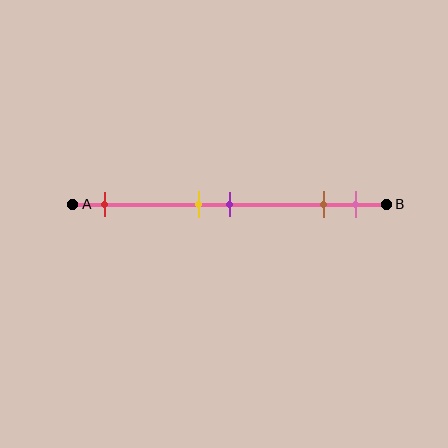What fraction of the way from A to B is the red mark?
The red mark is approximately 10% (0.1) of the way from A to B.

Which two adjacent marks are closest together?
The yellow and purple marks are the closest adjacent pair.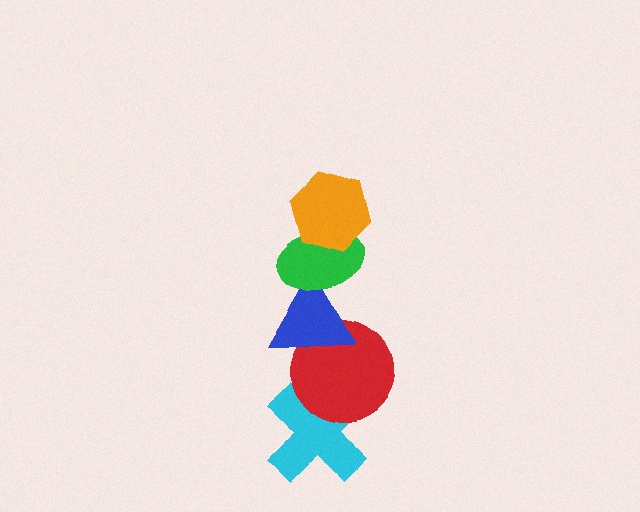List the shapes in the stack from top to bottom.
From top to bottom: the orange hexagon, the green ellipse, the blue triangle, the red circle, the cyan cross.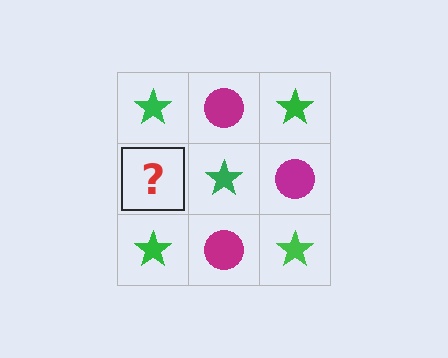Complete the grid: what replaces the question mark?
The question mark should be replaced with a magenta circle.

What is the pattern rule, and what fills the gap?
The rule is that it alternates green star and magenta circle in a checkerboard pattern. The gap should be filled with a magenta circle.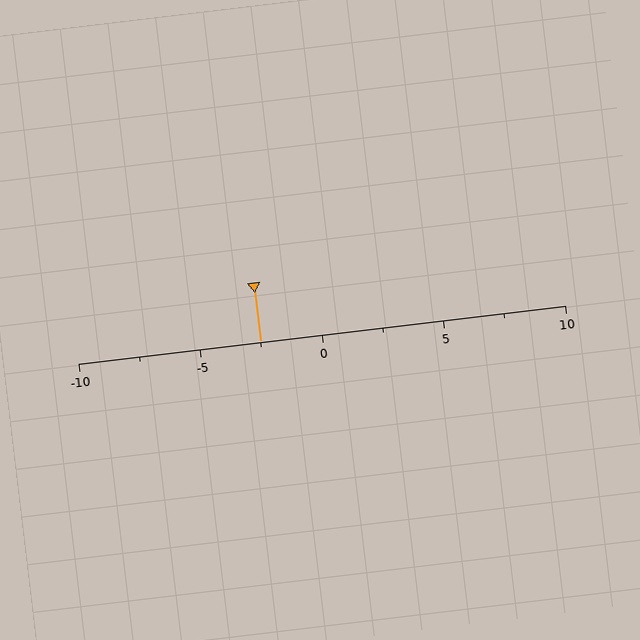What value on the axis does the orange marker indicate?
The marker indicates approximately -2.5.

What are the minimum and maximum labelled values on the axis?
The axis runs from -10 to 10.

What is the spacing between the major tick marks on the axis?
The major ticks are spaced 5 apart.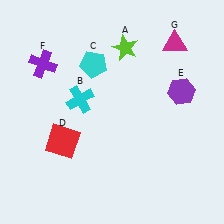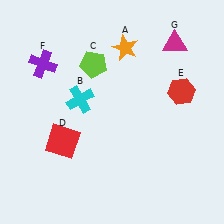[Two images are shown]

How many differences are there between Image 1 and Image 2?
There are 3 differences between the two images.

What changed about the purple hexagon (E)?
In Image 1, E is purple. In Image 2, it changed to red.